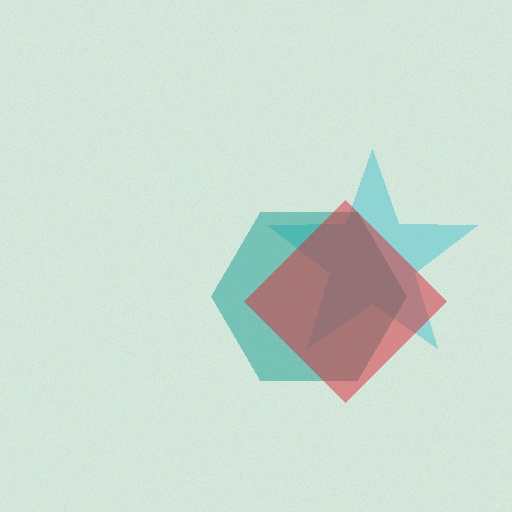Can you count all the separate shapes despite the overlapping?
Yes, there are 3 separate shapes.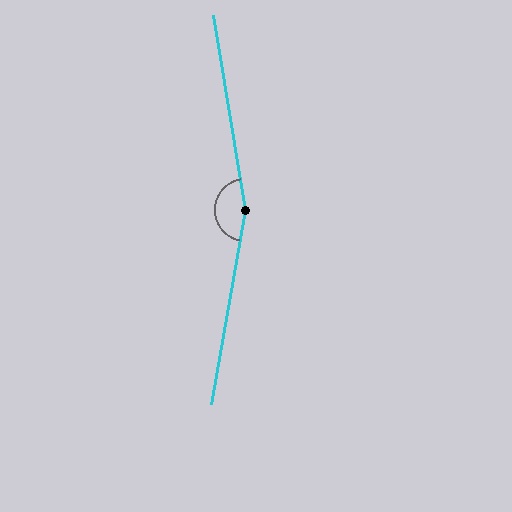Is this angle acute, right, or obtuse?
It is obtuse.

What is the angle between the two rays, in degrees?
Approximately 161 degrees.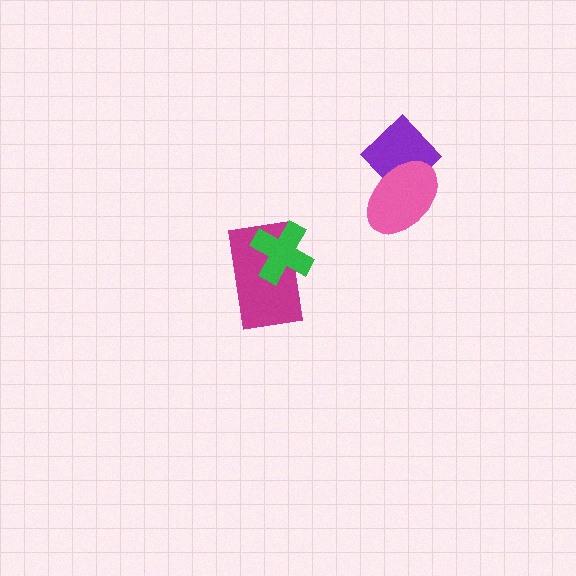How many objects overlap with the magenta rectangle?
1 object overlaps with the magenta rectangle.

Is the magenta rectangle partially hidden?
Yes, it is partially covered by another shape.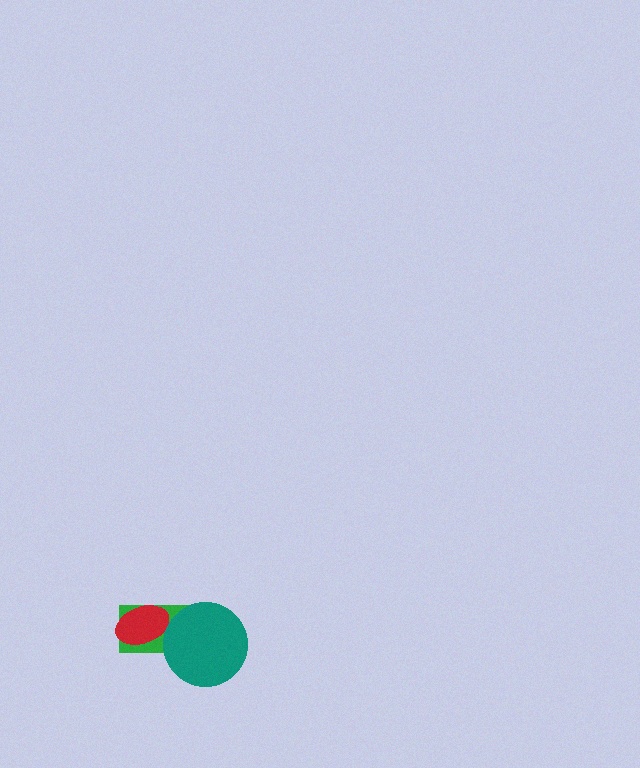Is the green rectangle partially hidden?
Yes, it is partially covered by another shape.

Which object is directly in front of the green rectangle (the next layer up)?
The red ellipse is directly in front of the green rectangle.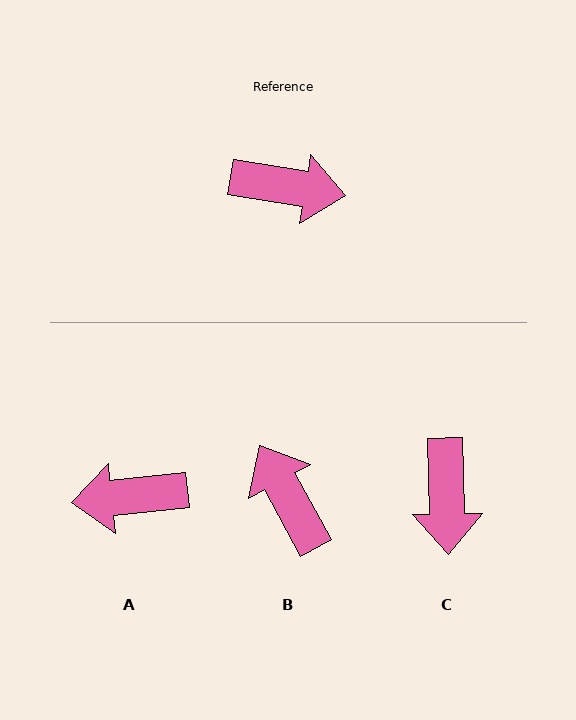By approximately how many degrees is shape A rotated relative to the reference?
Approximately 164 degrees clockwise.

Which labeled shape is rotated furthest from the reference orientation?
A, about 164 degrees away.